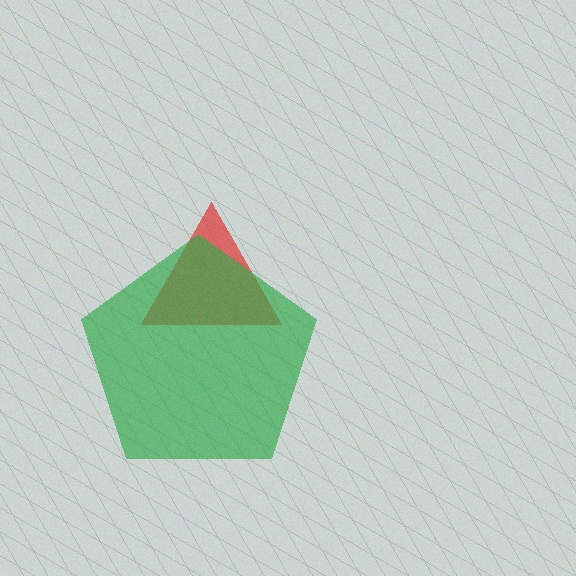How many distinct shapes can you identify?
There are 2 distinct shapes: a red triangle, a green pentagon.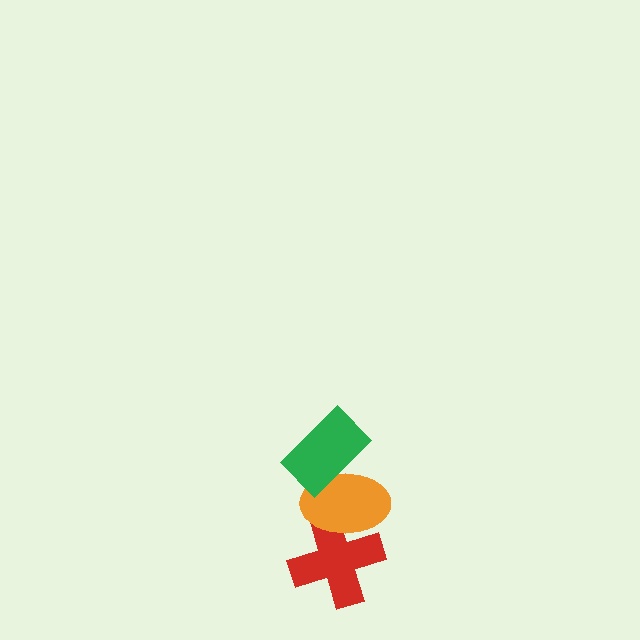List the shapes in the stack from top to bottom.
From top to bottom: the green rectangle, the orange ellipse, the red cross.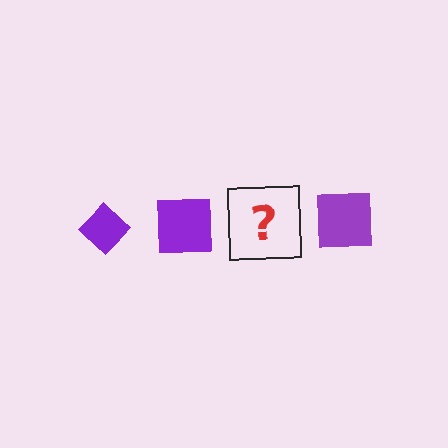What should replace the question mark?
The question mark should be replaced with a purple diamond.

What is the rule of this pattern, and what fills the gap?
The rule is that the pattern cycles through diamond, square shapes in purple. The gap should be filled with a purple diamond.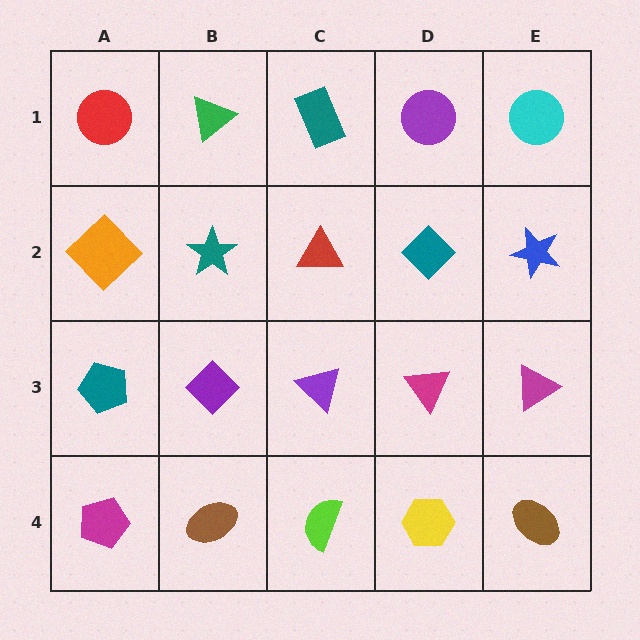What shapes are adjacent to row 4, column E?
A magenta triangle (row 3, column E), a yellow hexagon (row 4, column D).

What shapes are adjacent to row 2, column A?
A red circle (row 1, column A), a teal pentagon (row 3, column A), a teal star (row 2, column B).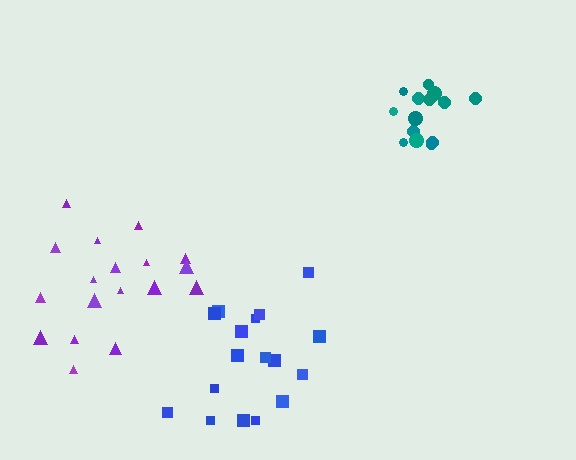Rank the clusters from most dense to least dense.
teal, purple, blue.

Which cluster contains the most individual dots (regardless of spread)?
Purple (18).